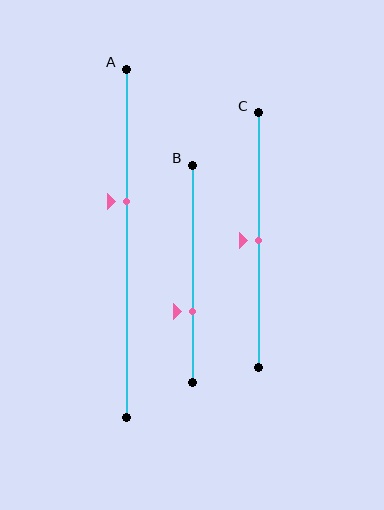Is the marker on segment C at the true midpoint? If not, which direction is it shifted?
Yes, the marker on segment C is at the true midpoint.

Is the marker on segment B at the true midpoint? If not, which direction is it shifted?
No, the marker on segment B is shifted downward by about 17% of the segment length.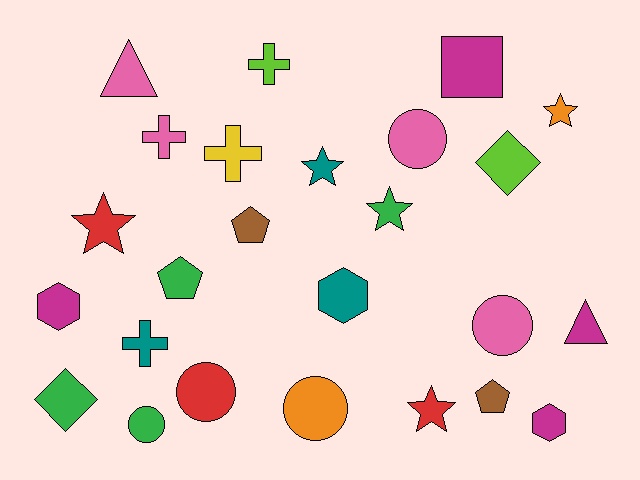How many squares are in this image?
There is 1 square.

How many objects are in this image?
There are 25 objects.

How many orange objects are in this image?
There are 2 orange objects.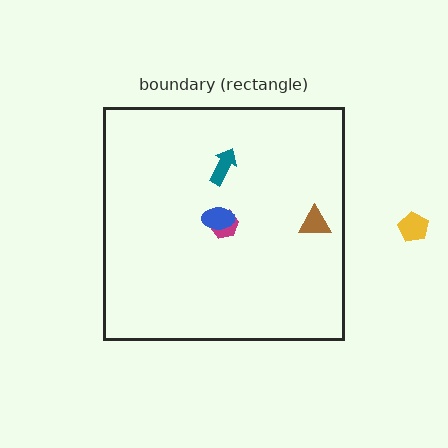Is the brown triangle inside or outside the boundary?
Inside.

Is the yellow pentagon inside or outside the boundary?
Outside.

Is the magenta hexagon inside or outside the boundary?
Inside.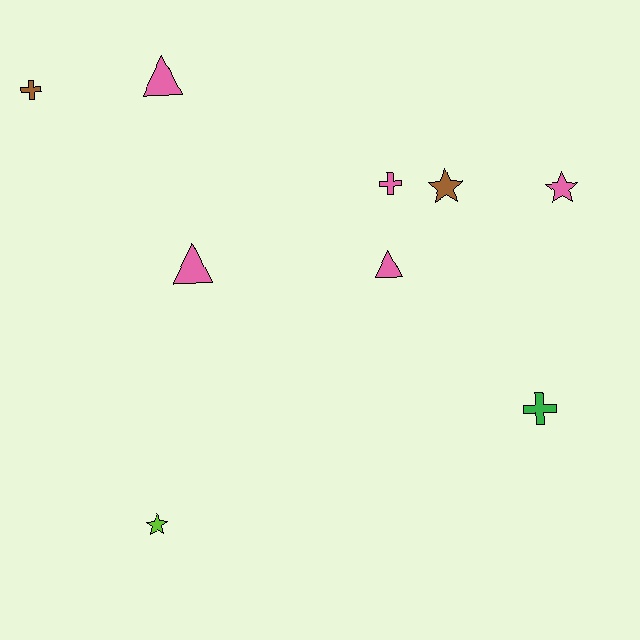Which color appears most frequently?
Pink, with 5 objects.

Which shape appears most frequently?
Triangle, with 3 objects.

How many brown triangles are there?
There are no brown triangles.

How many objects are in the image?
There are 9 objects.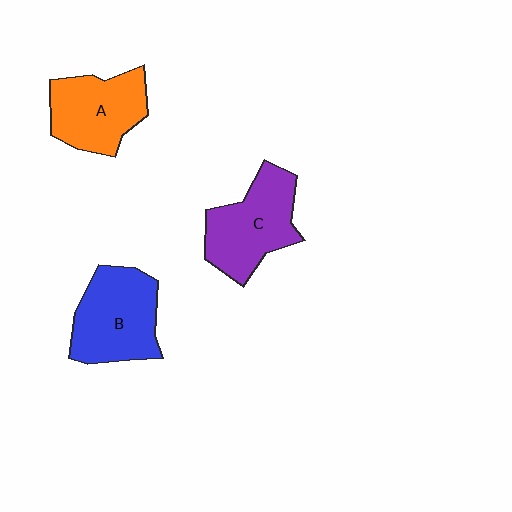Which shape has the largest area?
Shape B (blue).